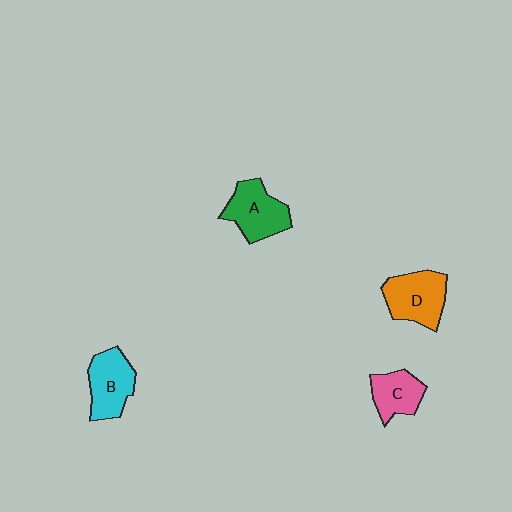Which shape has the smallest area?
Shape C (pink).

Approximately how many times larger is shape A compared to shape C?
Approximately 1.3 times.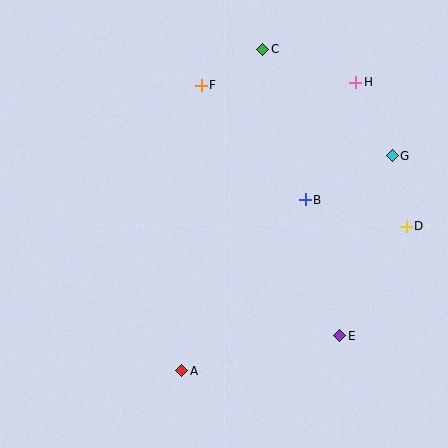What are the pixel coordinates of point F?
Point F is at (201, 85).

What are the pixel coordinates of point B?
Point B is at (305, 200).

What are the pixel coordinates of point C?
Point C is at (263, 49).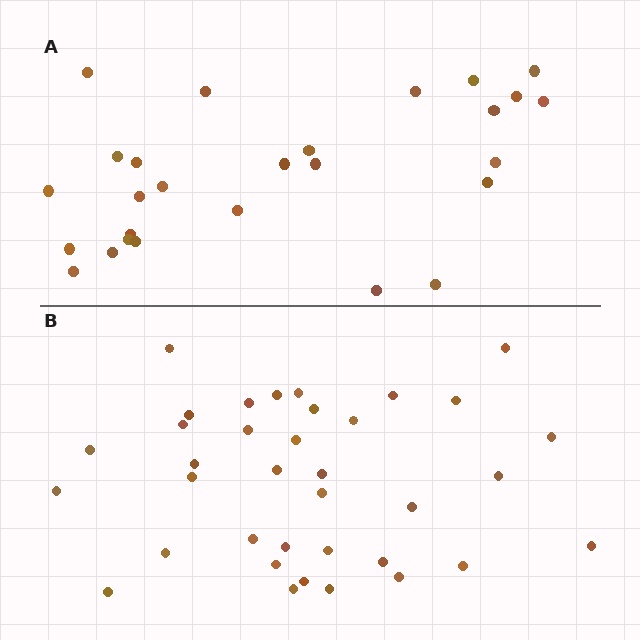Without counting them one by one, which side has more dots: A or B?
Region B (the bottom region) has more dots.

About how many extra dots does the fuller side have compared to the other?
Region B has roughly 8 or so more dots than region A.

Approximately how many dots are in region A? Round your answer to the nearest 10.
About 30 dots. (The exact count is 27, which rounds to 30.)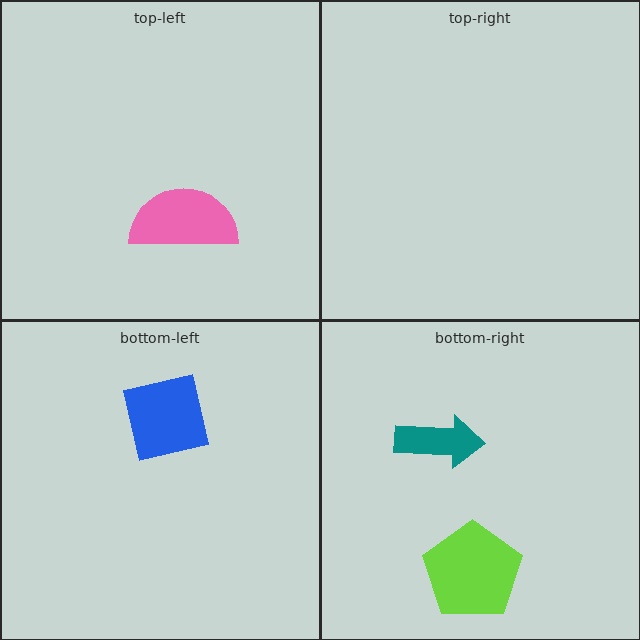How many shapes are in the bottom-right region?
2.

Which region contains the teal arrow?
The bottom-right region.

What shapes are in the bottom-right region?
The teal arrow, the lime pentagon.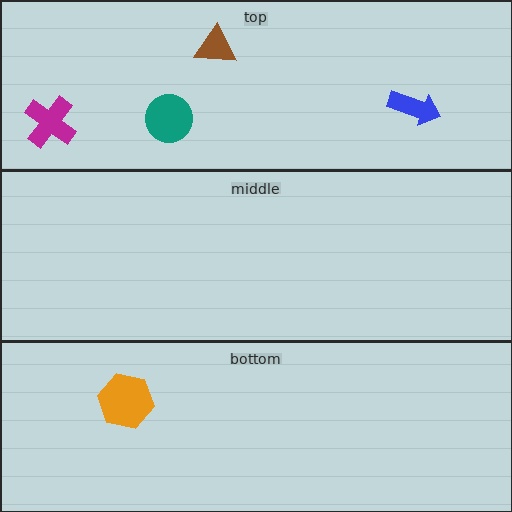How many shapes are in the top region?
4.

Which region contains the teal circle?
The top region.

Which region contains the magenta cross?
The top region.